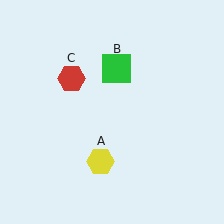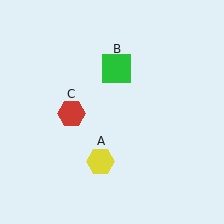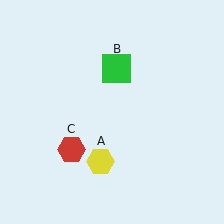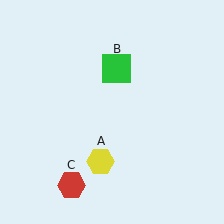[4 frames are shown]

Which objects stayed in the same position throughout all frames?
Yellow hexagon (object A) and green square (object B) remained stationary.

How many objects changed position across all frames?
1 object changed position: red hexagon (object C).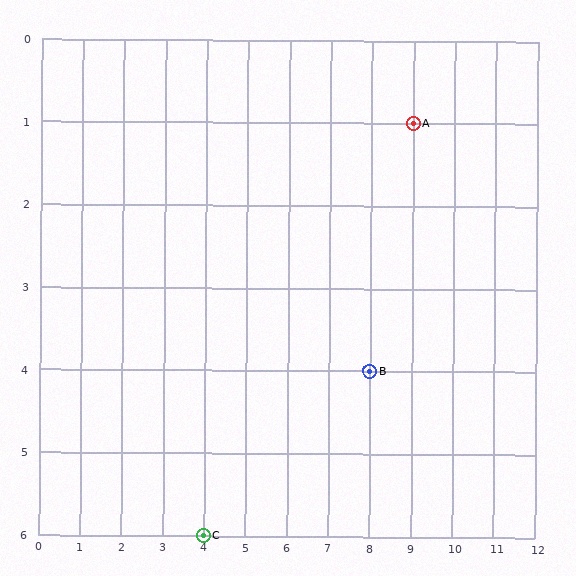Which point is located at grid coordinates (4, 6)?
Point C is at (4, 6).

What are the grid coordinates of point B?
Point B is at grid coordinates (8, 4).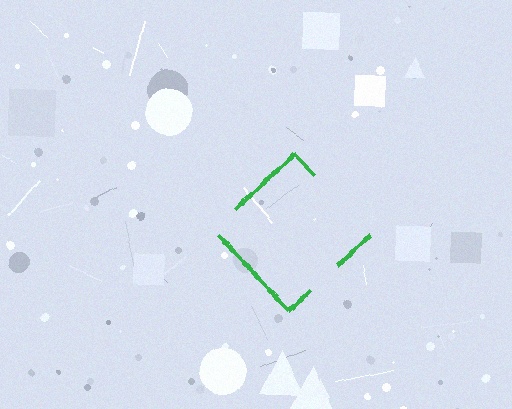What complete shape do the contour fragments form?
The contour fragments form a diamond.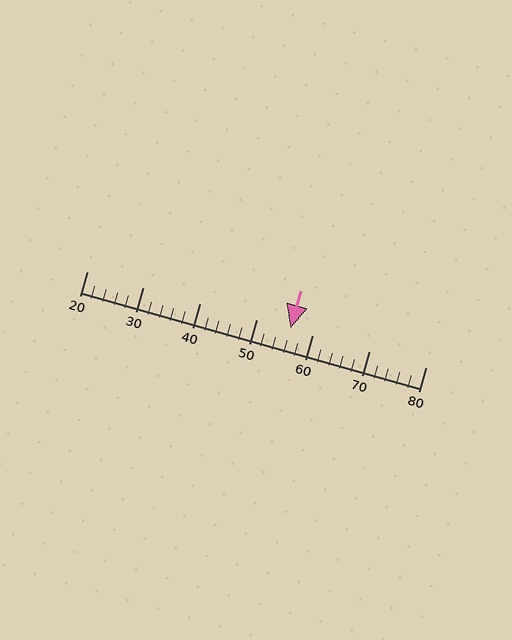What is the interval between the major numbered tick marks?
The major tick marks are spaced 10 units apart.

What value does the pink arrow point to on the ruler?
The pink arrow points to approximately 56.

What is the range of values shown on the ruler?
The ruler shows values from 20 to 80.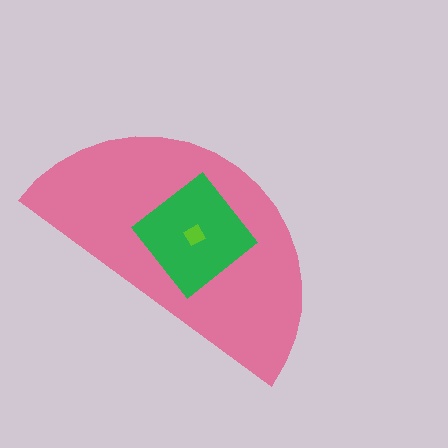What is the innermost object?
The lime diamond.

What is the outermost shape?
The pink semicircle.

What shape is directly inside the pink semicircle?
The green diamond.